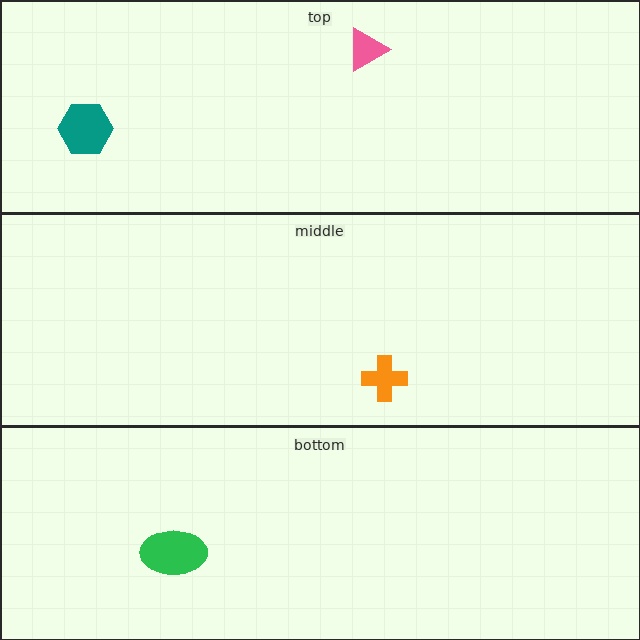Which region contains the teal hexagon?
The top region.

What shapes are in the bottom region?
The green ellipse.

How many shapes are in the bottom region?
1.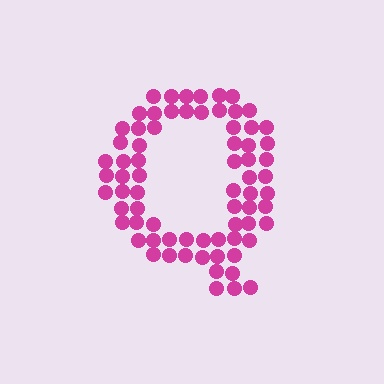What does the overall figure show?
The overall figure shows the letter Q.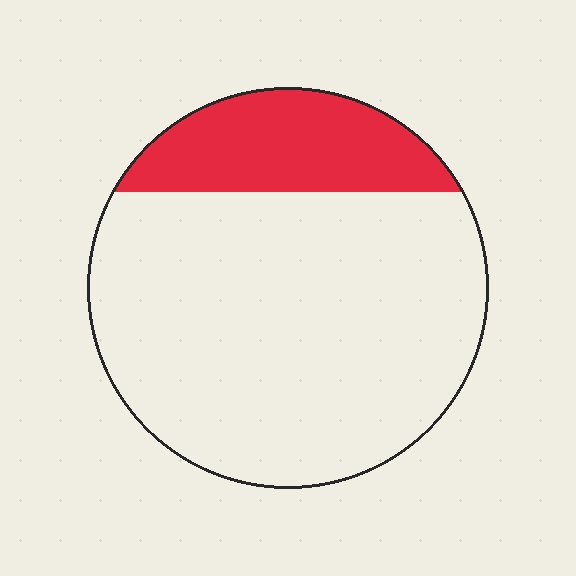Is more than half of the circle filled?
No.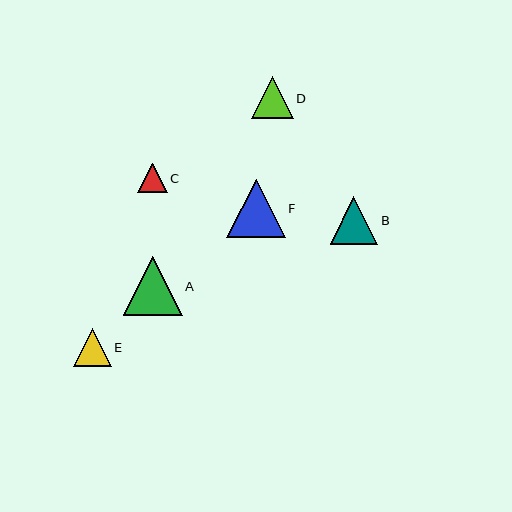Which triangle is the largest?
Triangle A is the largest with a size of approximately 59 pixels.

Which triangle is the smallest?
Triangle C is the smallest with a size of approximately 29 pixels.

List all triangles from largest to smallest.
From largest to smallest: A, F, B, D, E, C.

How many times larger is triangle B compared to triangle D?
Triangle B is approximately 1.1 times the size of triangle D.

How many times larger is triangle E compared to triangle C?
Triangle E is approximately 1.3 times the size of triangle C.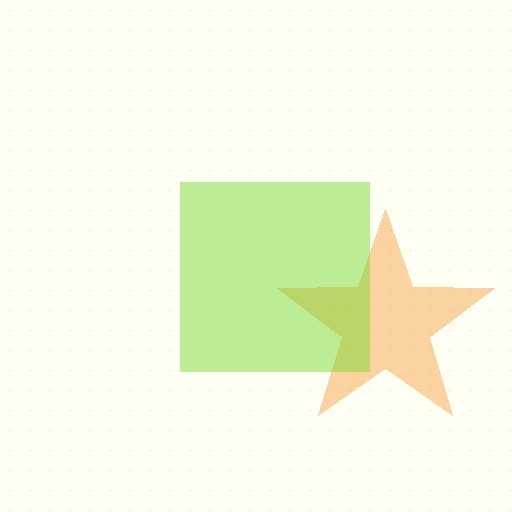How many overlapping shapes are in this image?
There are 2 overlapping shapes in the image.